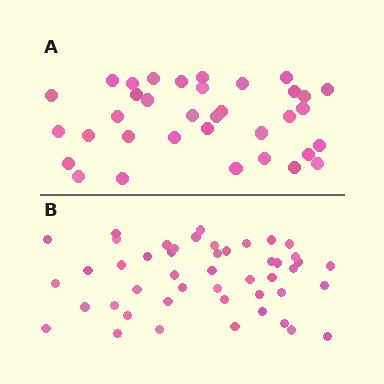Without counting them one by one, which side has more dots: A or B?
Region B (the bottom region) has more dots.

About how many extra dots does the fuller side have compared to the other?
Region B has roughly 12 or so more dots than region A.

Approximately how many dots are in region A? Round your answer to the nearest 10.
About 40 dots. (The exact count is 35, which rounds to 40.)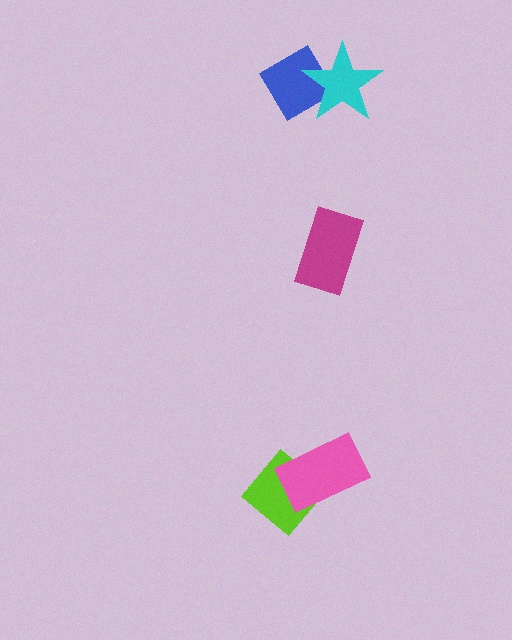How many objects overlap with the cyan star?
1 object overlaps with the cyan star.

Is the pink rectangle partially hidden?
No, no other shape covers it.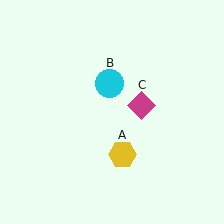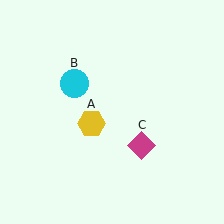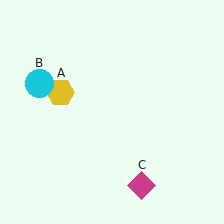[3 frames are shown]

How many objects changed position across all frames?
3 objects changed position: yellow hexagon (object A), cyan circle (object B), magenta diamond (object C).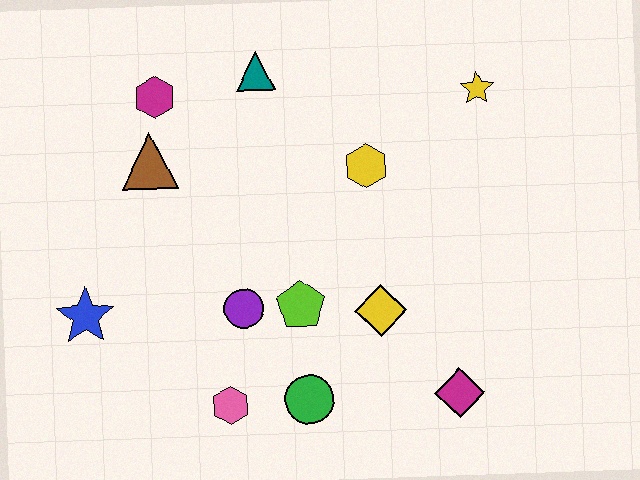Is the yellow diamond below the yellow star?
Yes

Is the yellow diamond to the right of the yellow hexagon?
Yes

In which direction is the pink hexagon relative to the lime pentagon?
The pink hexagon is below the lime pentagon.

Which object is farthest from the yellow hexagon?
The blue star is farthest from the yellow hexagon.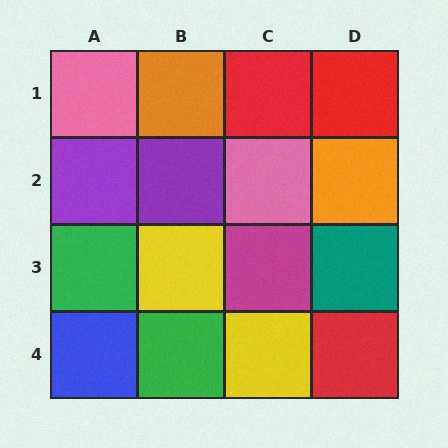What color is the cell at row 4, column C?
Yellow.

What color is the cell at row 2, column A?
Purple.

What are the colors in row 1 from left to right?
Pink, orange, red, red.